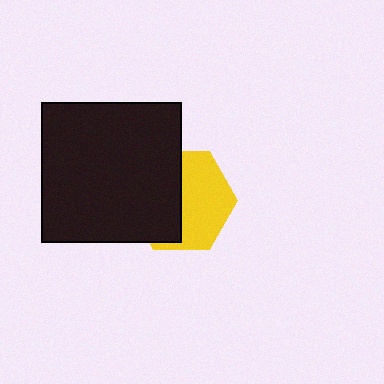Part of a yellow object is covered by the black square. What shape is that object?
It is a hexagon.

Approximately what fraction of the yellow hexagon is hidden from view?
Roughly 48% of the yellow hexagon is hidden behind the black square.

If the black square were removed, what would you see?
You would see the complete yellow hexagon.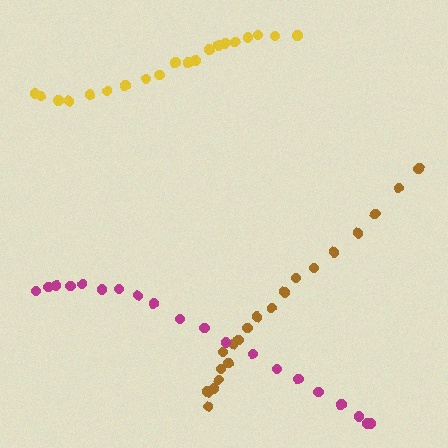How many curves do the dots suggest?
There are 3 distinct paths.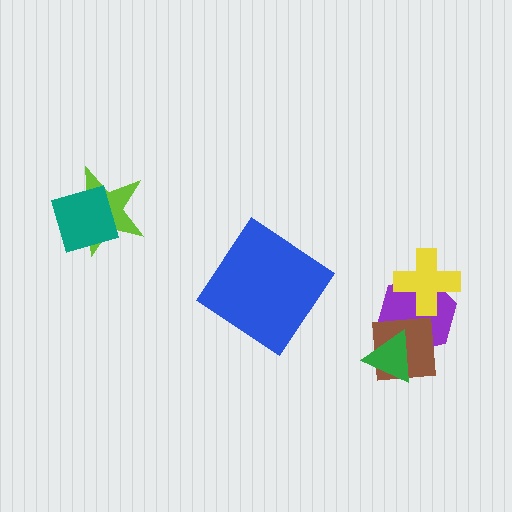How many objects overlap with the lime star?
1 object overlaps with the lime star.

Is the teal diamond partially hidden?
No, no other shape covers it.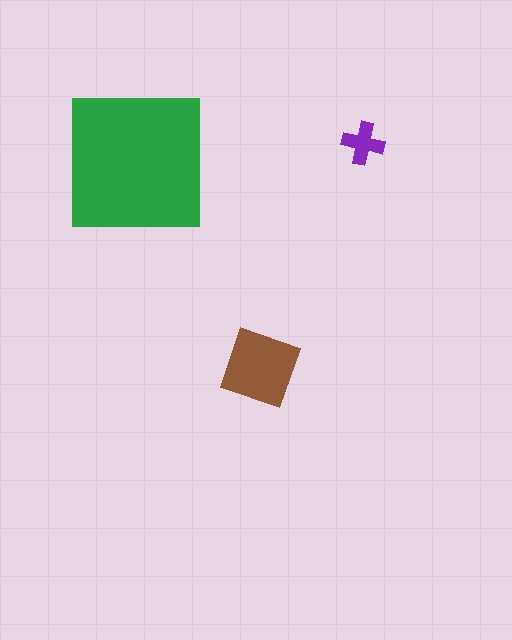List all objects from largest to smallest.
The green square, the brown diamond, the purple cross.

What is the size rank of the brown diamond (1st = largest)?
2nd.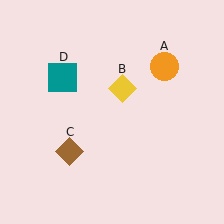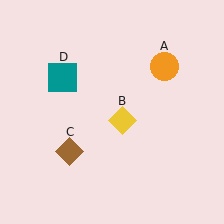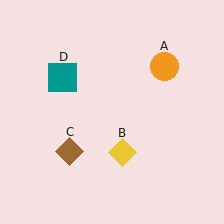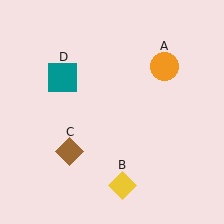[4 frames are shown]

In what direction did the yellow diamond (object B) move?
The yellow diamond (object B) moved down.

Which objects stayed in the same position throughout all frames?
Orange circle (object A) and brown diamond (object C) and teal square (object D) remained stationary.